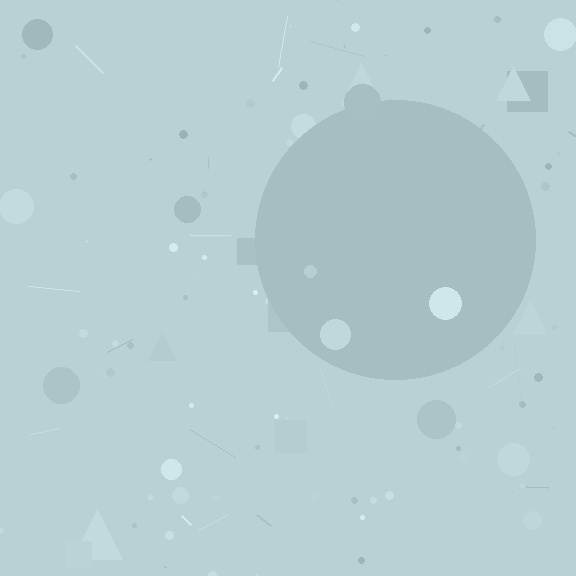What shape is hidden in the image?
A circle is hidden in the image.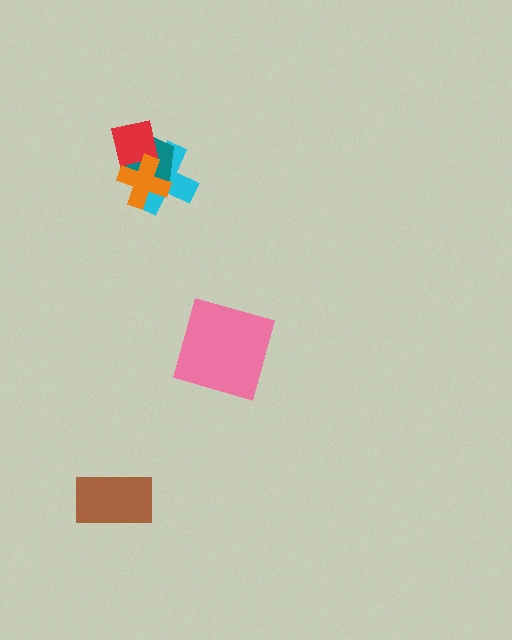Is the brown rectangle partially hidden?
No, no other shape covers it.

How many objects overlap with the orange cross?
3 objects overlap with the orange cross.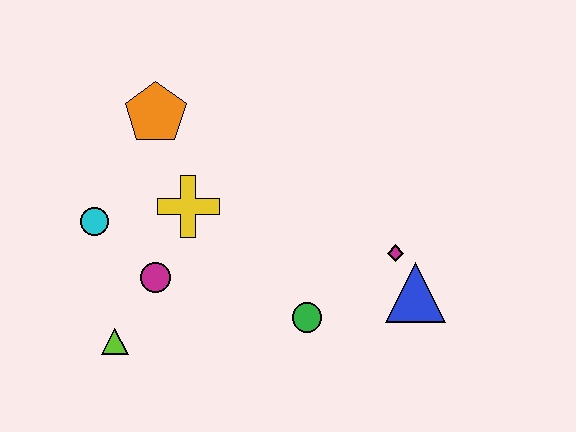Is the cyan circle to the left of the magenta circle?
Yes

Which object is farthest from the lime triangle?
The blue triangle is farthest from the lime triangle.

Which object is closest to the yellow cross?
The magenta circle is closest to the yellow cross.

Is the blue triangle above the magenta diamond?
No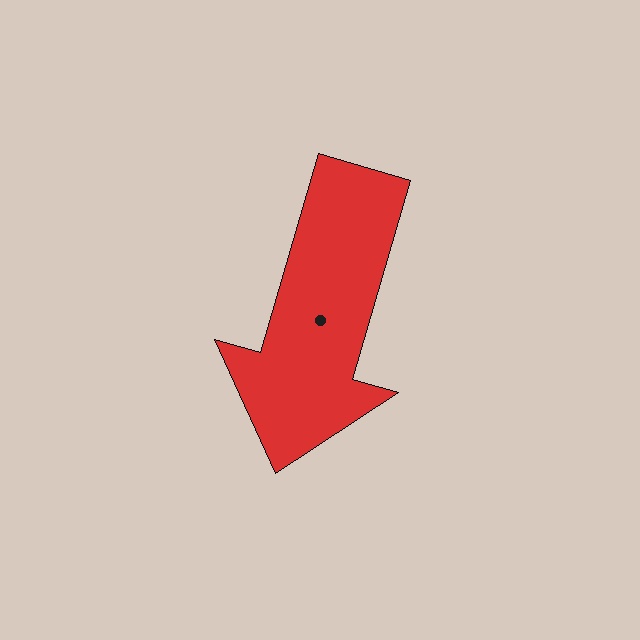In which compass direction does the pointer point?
South.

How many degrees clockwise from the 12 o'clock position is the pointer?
Approximately 196 degrees.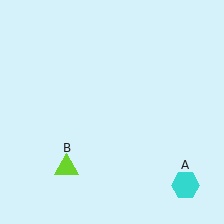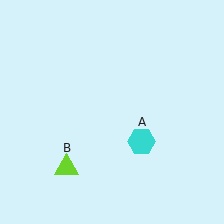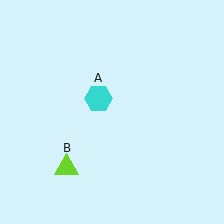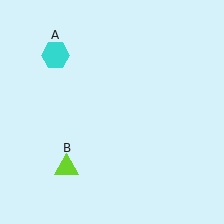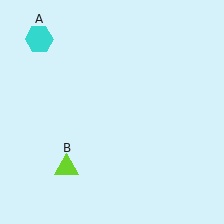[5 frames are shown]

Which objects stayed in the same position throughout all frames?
Lime triangle (object B) remained stationary.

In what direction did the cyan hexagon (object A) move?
The cyan hexagon (object A) moved up and to the left.